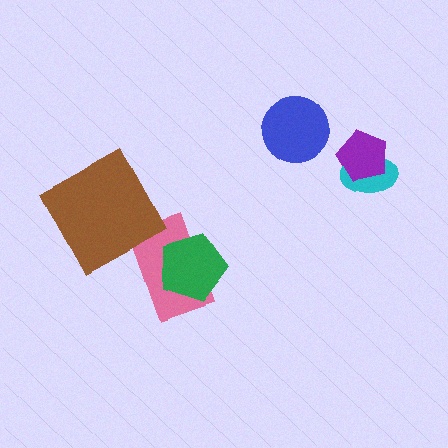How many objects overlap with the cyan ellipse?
1 object overlaps with the cyan ellipse.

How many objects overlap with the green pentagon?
1 object overlaps with the green pentagon.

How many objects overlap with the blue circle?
0 objects overlap with the blue circle.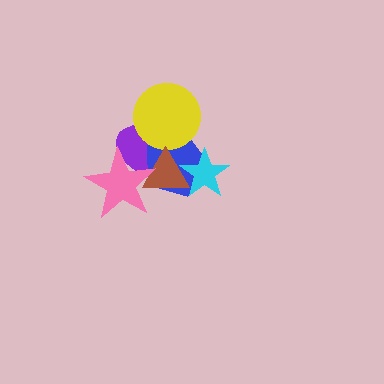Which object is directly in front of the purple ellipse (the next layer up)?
The blue pentagon is directly in front of the purple ellipse.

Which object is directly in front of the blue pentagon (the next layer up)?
The yellow circle is directly in front of the blue pentagon.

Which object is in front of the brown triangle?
The pink star is in front of the brown triangle.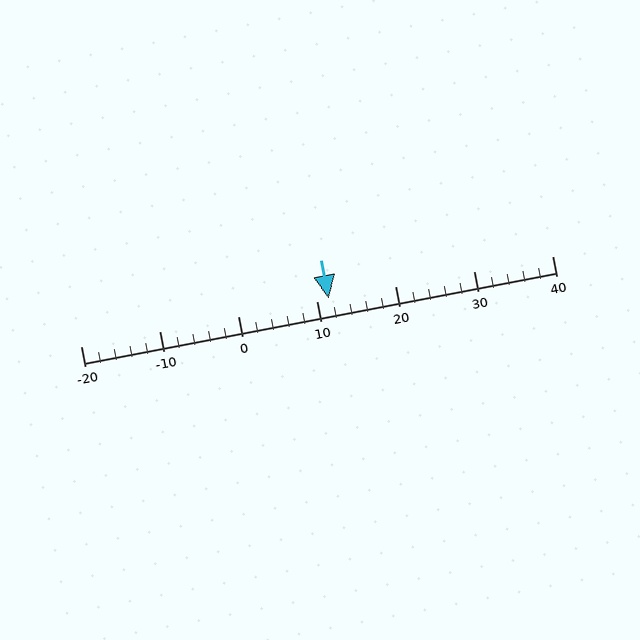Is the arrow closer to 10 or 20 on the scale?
The arrow is closer to 10.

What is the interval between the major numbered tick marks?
The major tick marks are spaced 10 units apart.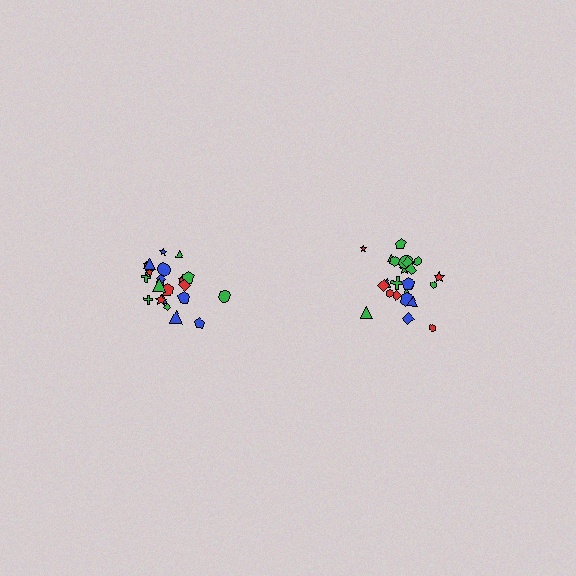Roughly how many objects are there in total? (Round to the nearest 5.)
Roughly 45 objects in total.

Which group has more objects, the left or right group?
The right group.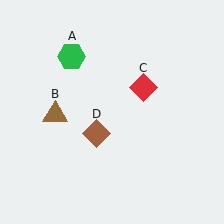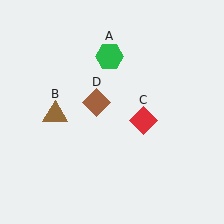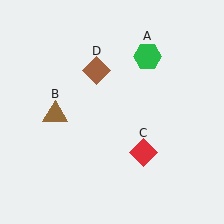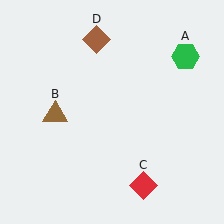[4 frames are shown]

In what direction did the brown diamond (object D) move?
The brown diamond (object D) moved up.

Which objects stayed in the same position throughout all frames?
Brown triangle (object B) remained stationary.